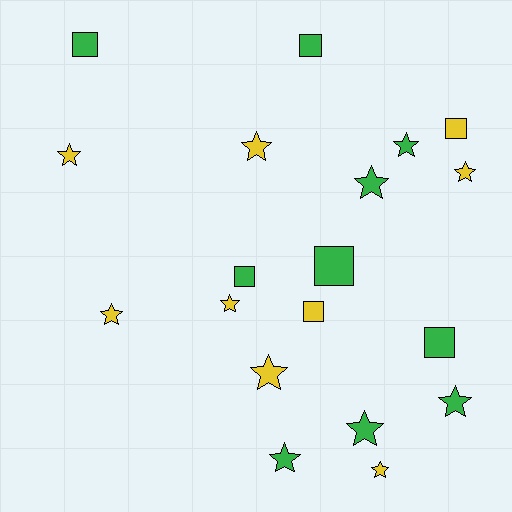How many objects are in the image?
There are 19 objects.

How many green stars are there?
There are 5 green stars.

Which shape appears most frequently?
Star, with 12 objects.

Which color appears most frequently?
Green, with 10 objects.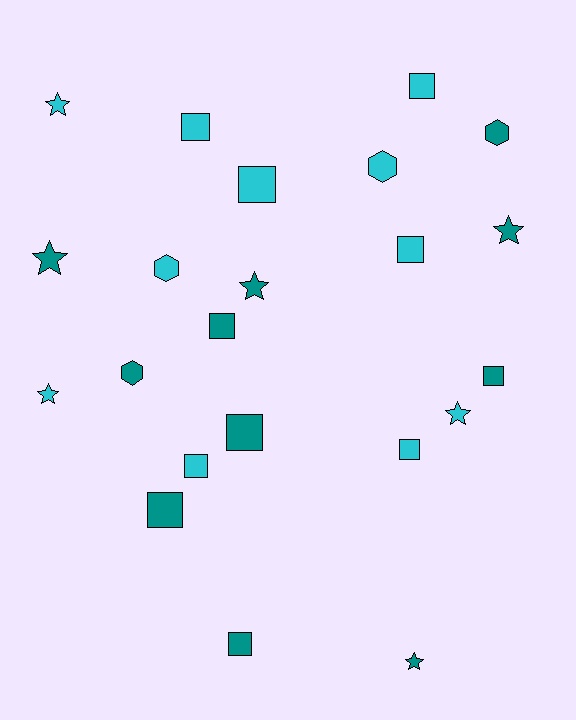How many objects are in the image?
There are 22 objects.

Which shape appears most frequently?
Square, with 11 objects.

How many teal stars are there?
There are 4 teal stars.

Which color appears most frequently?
Teal, with 11 objects.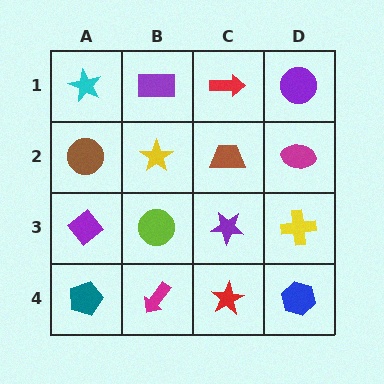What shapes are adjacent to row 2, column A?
A cyan star (row 1, column A), a purple diamond (row 3, column A), a yellow star (row 2, column B).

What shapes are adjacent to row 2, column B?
A purple rectangle (row 1, column B), a lime circle (row 3, column B), a brown circle (row 2, column A), a brown trapezoid (row 2, column C).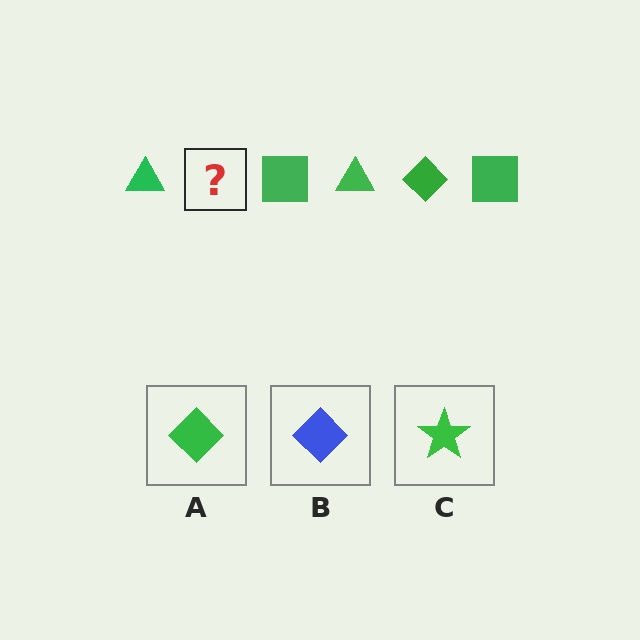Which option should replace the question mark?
Option A.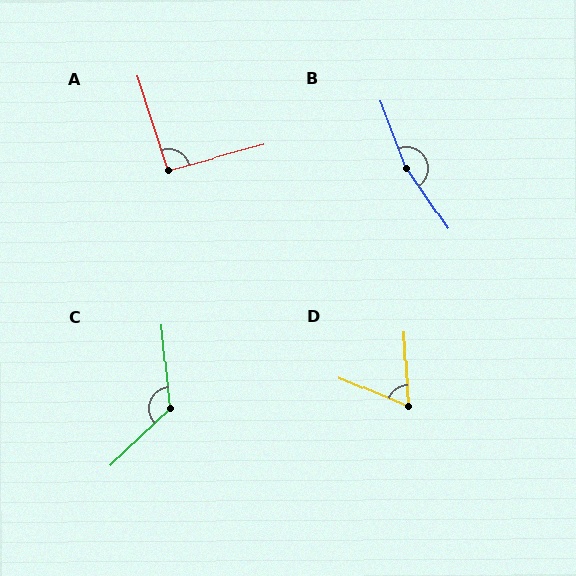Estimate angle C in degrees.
Approximately 129 degrees.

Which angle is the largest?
B, at approximately 166 degrees.